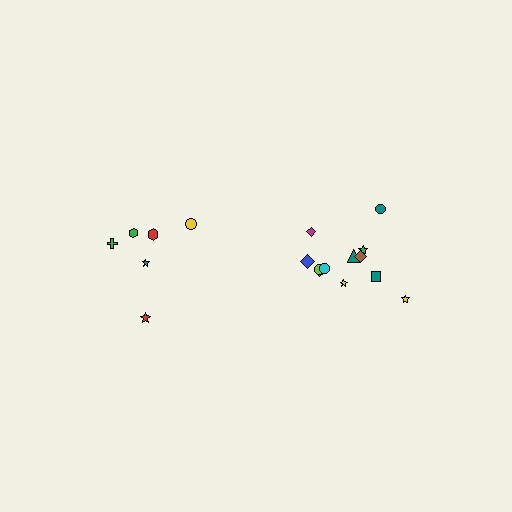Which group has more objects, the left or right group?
The right group.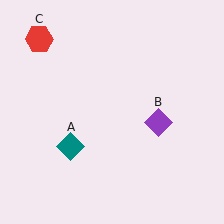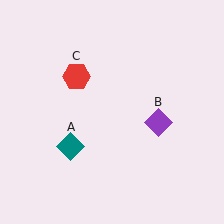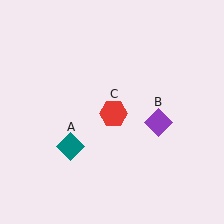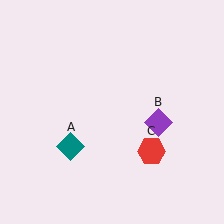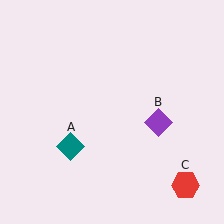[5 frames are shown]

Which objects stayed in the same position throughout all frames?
Teal diamond (object A) and purple diamond (object B) remained stationary.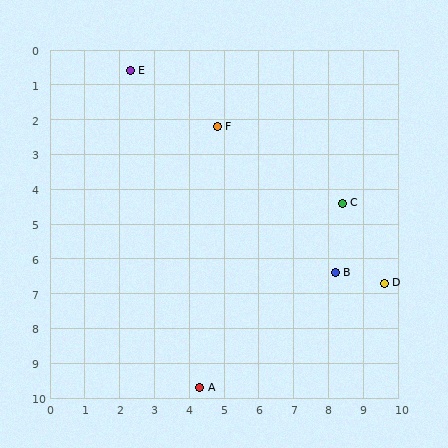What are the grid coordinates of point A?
Point A is at approximately (4.3, 9.7).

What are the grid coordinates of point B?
Point B is at approximately (8.2, 6.4).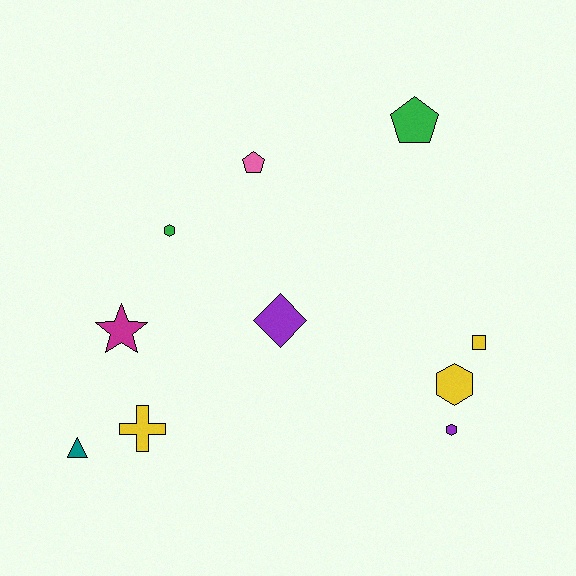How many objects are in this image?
There are 10 objects.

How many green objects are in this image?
There are 2 green objects.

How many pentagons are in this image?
There are 2 pentagons.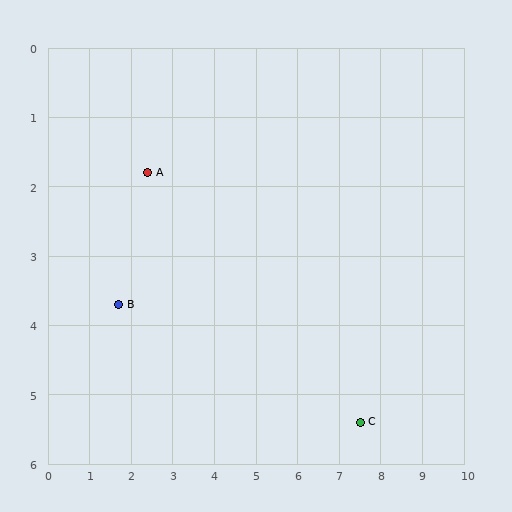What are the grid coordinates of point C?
Point C is at approximately (7.5, 5.4).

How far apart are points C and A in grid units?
Points C and A are about 6.2 grid units apart.